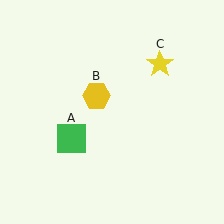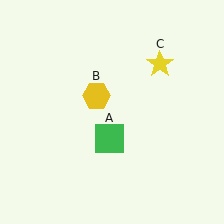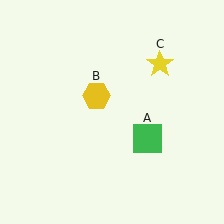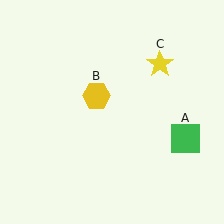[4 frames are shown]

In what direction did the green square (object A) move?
The green square (object A) moved right.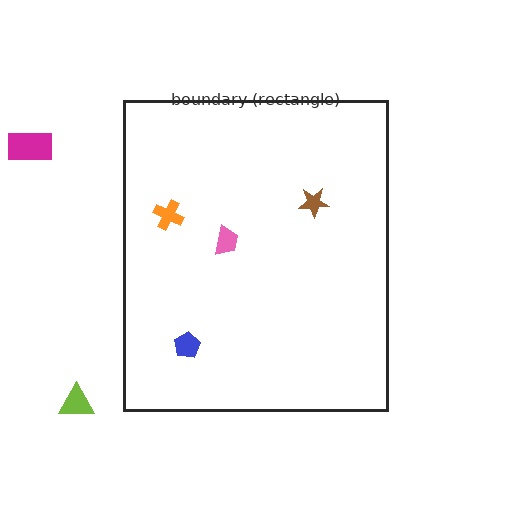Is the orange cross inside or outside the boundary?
Inside.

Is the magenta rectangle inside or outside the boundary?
Outside.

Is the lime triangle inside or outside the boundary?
Outside.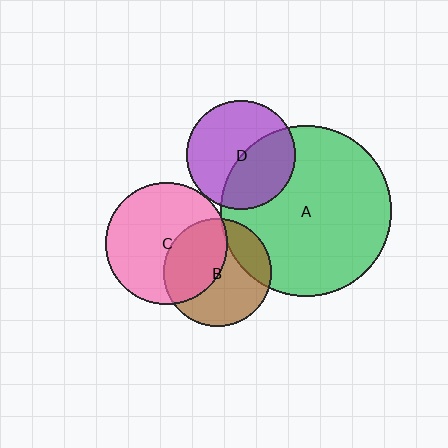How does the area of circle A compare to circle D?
Approximately 2.4 times.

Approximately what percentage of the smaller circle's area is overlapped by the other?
Approximately 45%.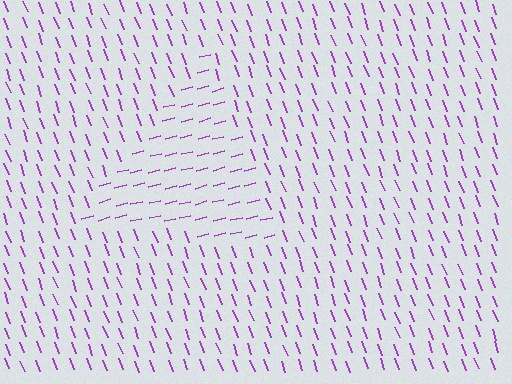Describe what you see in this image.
The image is filled with small purple line segments. A triangle region in the image has lines oriented differently from the surrounding lines, creating a visible texture boundary.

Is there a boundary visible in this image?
Yes, there is a texture boundary formed by a change in line orientation.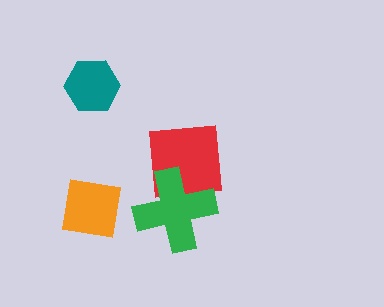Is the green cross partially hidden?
No, no other shape covers it.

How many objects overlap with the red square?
1 object overlaps with the red square.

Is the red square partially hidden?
Yes, it is partially covered by another shape.